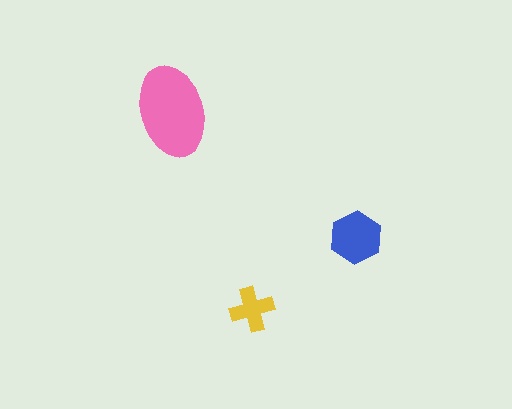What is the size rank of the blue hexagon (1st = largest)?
2nd.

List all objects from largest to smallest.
The pink ellipse, the blue hexagon, the yellow cross.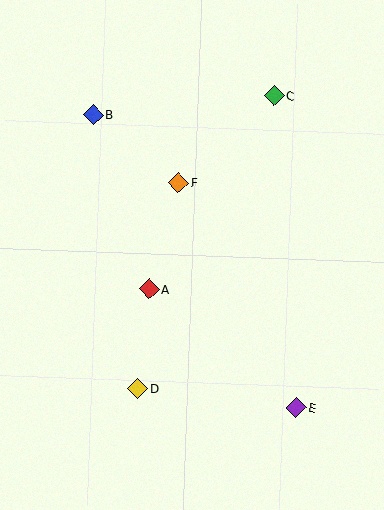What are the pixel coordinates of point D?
Point D is at (138, 389).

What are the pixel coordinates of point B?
Point B is at (93, 115).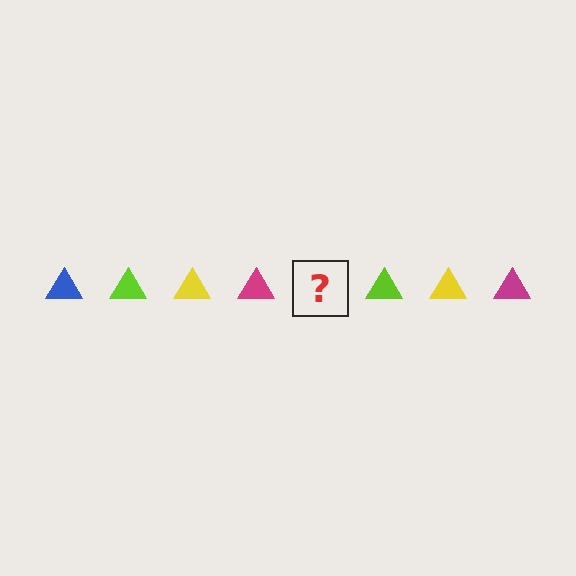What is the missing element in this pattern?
The missing element is a blue triangle.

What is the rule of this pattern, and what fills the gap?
The rule is that the pattern cycles through blue, lime, yellow, magenta triangles. The gap should be filled with a blue triangle.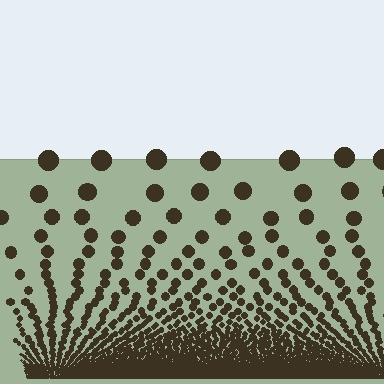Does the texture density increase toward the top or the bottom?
Density increases toward the bottom.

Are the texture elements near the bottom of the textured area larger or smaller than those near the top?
Smaller. The gradient is inverted — elements near the bottom are smaller and denser.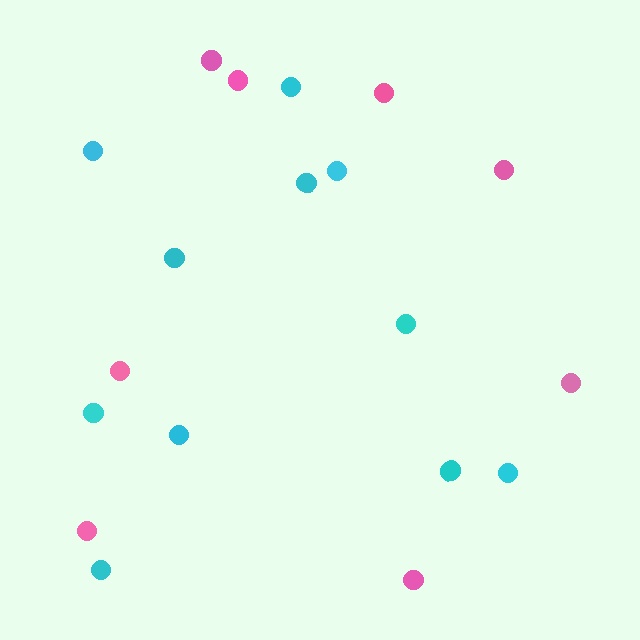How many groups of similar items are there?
There are 2 groups: one group of cyan circles (11) and one group of pink circles (8).